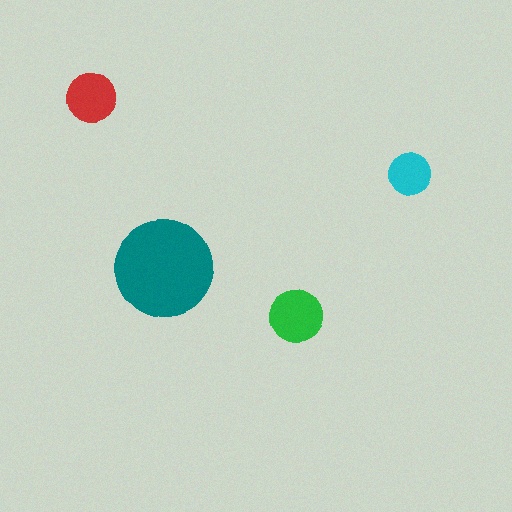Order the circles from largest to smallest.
the teal one, the green one, the red one, the cyan one.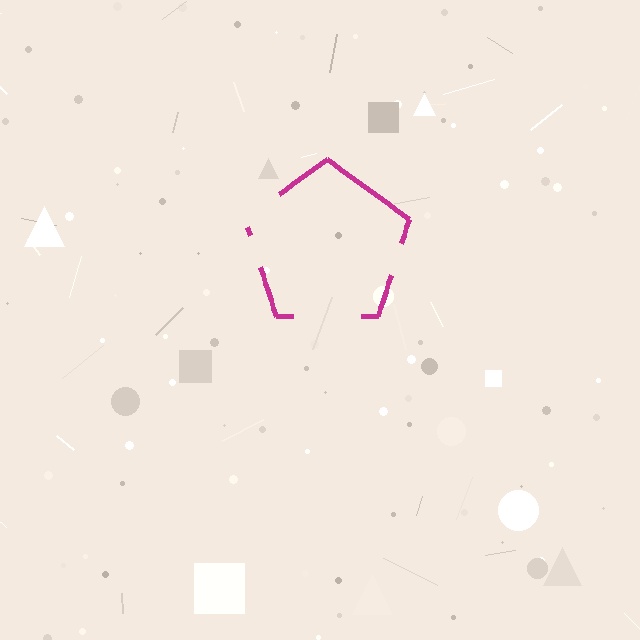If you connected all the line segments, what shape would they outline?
They would outline a pentagon.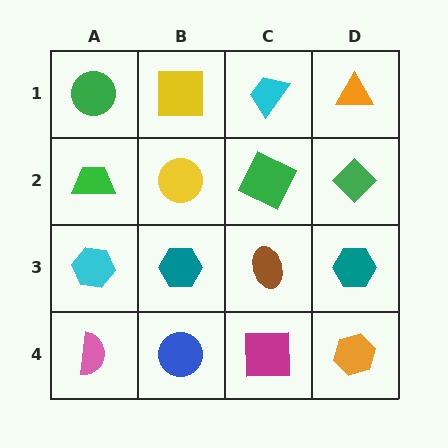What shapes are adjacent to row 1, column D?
A green diamond (row 2, column D), a cyan trapezoid (row 1, column C).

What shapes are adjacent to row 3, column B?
A yellow circle (row 2, column B), a blue circle (row 4, column B), a cyan hexagon (row 3, column A), a brown ellipse (row 3, column C).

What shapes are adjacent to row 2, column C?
A cyan trapezoid (row 1, column C), a brown ellipse (row 3, column C), a yellow circle (row 2, column B), a green diamond (row 2, column D).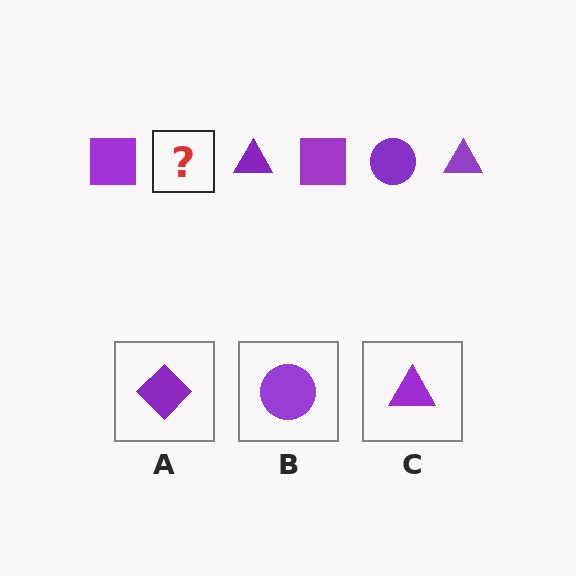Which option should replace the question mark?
Option B.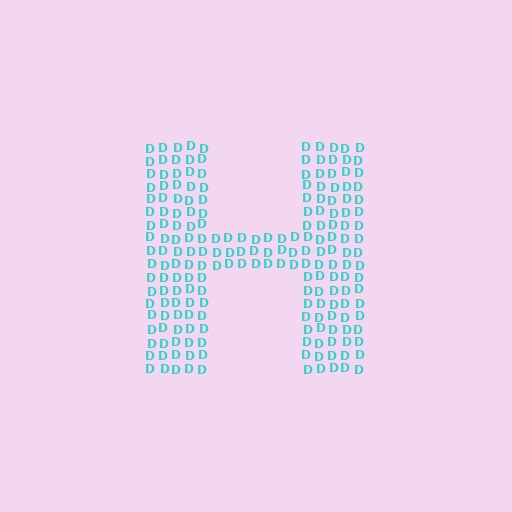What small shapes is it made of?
It is made of small letter D's.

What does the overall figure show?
The overall figure shows the letter H.